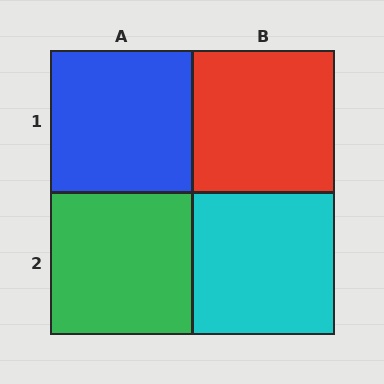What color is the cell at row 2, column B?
Cyan.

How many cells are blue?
1 cell is blue.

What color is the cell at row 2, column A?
Green.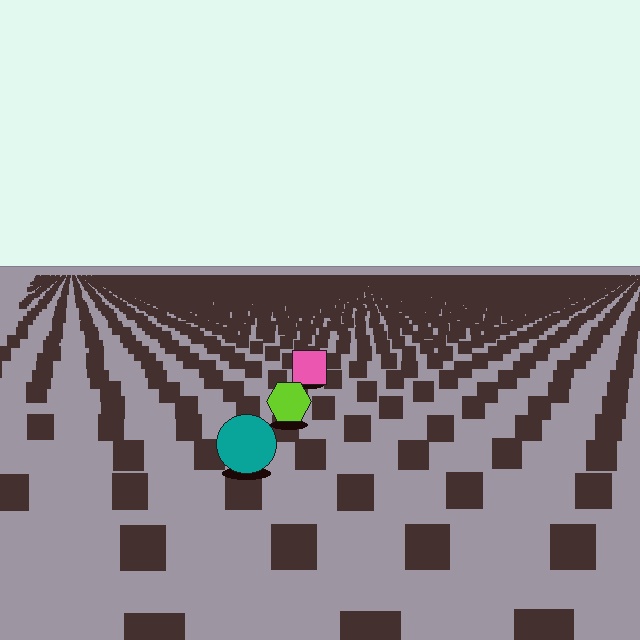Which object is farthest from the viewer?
The pink square is farthest from the viewer. It appears smaller and the ground texture around it is denser.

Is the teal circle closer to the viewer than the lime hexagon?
Yes. The teal circle is closer — you can tell from the texture gradient: the ground texture is coarser near it.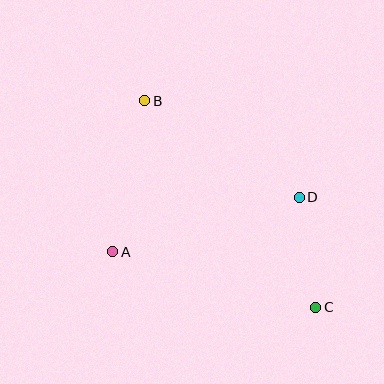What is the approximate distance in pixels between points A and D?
The distance between A and D is approximately 195 pixels.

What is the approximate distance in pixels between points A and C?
The distance between A and C is approximately 211 pixels.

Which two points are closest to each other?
Points C and D are closest to each other.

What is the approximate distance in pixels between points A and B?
The distance between A and B is approximately 154 pixels.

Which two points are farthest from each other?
Points B and C are farthest from each other.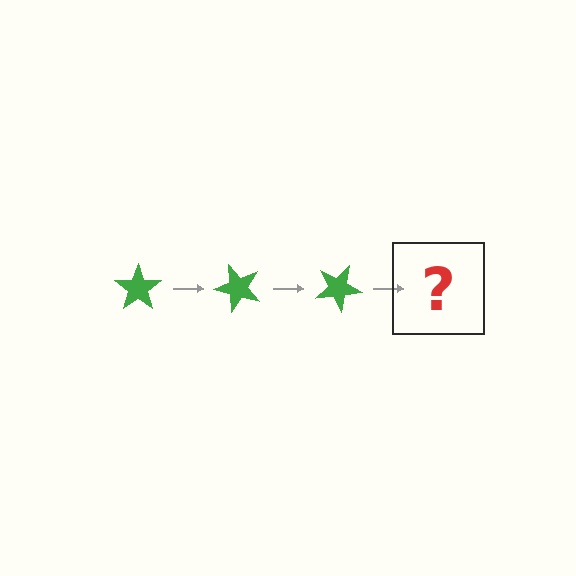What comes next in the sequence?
The next element should be a green star rotated 150 degrees.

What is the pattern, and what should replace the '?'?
The pattern is that the star rotates 50 degrees each step. The '?' should be a green star rotated 150 degrees.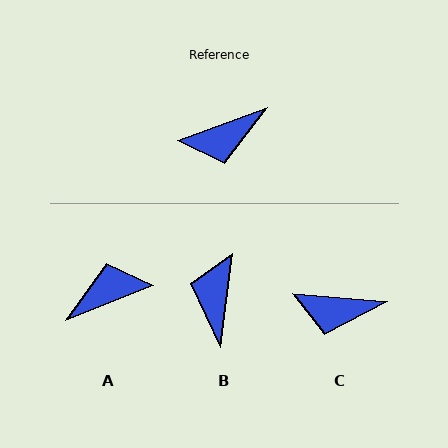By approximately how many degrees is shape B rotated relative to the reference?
Approximately 117 degrees clockwise.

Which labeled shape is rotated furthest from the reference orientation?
A, about 178 degrees away.